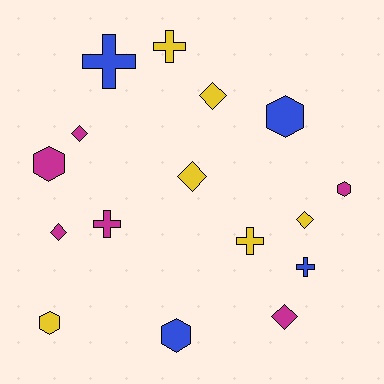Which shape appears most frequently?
Diamond, with 6 objects.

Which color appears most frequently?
Magenta, with 6 objects.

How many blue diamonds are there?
There are no blue diamonds.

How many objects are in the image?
There are 16 objects.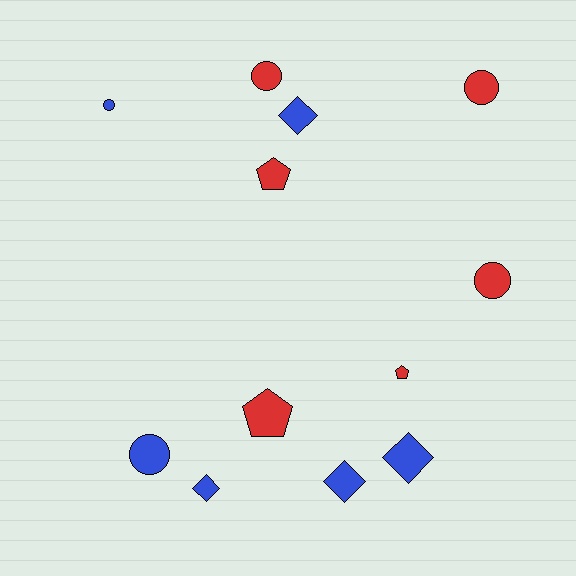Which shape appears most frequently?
Circle, with 5 objects.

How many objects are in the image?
There are 12 objects.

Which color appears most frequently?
Blue, with 6 objects.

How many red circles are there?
There are 3 red circles.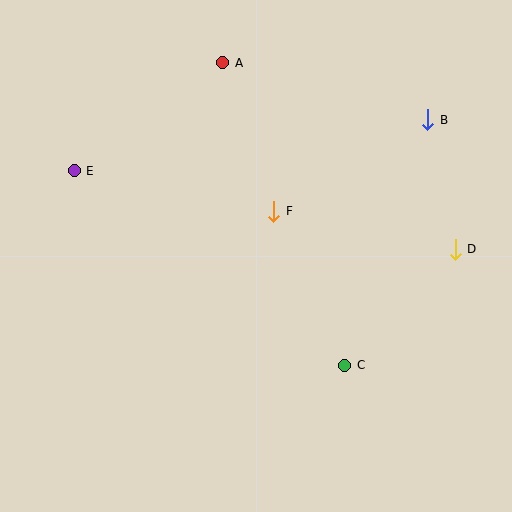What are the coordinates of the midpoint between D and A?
The midpoint between D and A is at (339, 156).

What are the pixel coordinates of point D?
Point D is at (455, 249).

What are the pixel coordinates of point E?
Point E is at (74, 171).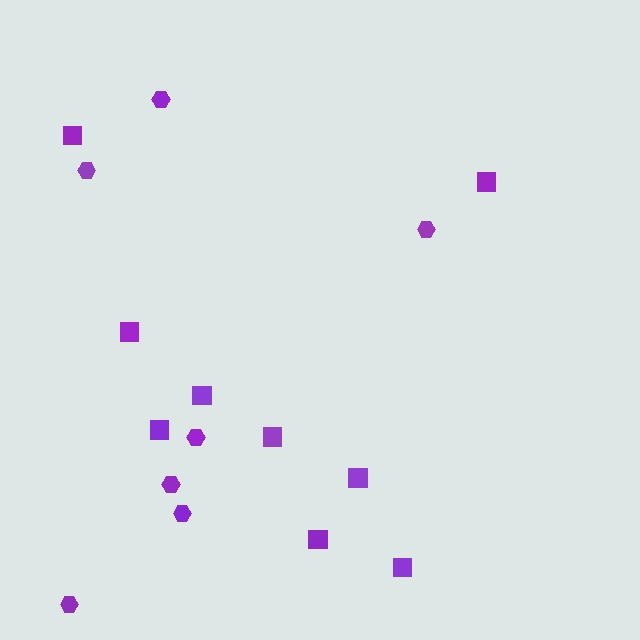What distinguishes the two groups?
There are 2 groups: one group of hexagons (7) and one group of squares (9).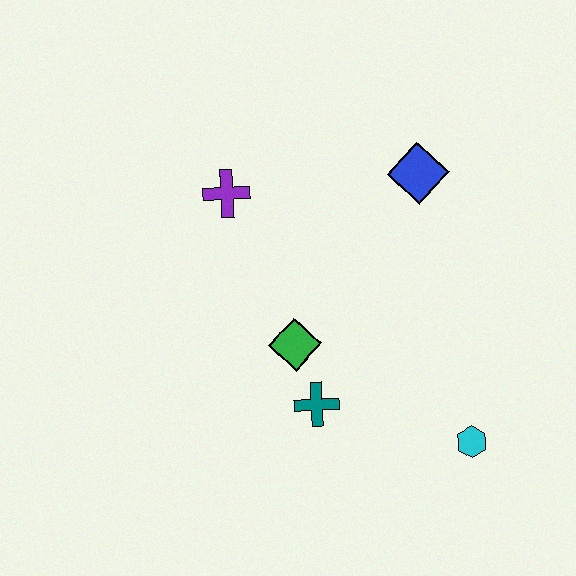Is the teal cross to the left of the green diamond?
No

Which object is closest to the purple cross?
The green diamond is closest to the purple cross.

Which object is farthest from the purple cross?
The cyan hexagon is farthest from the purple cross.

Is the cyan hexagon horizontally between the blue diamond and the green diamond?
No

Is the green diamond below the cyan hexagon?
No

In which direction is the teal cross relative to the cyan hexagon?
The teal cross is to the left of the cyan hexagon.